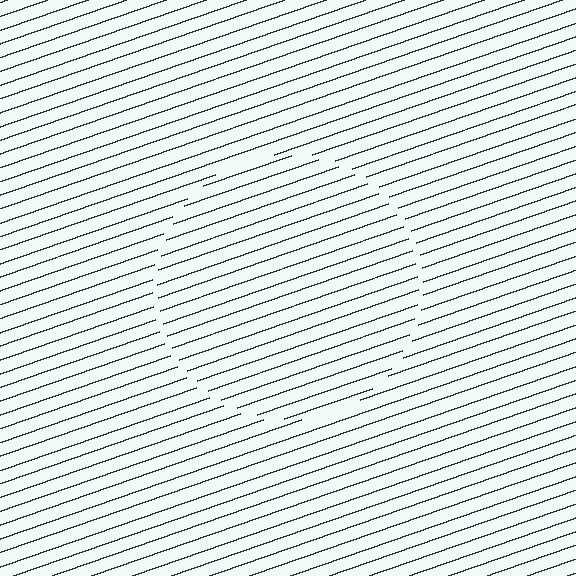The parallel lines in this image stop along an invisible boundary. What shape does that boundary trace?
An illusory circle. The interior of the shape contains the same grating, shifted by half a period — the contour is defined by the phase discontinuity where line-ends from the inner and outer gratings abut.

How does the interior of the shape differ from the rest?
The interior of the shape contains the same grating, shifted by half a period — the contour is defined by the phase discontinuity where line-ends from the inner and outer gratings abut.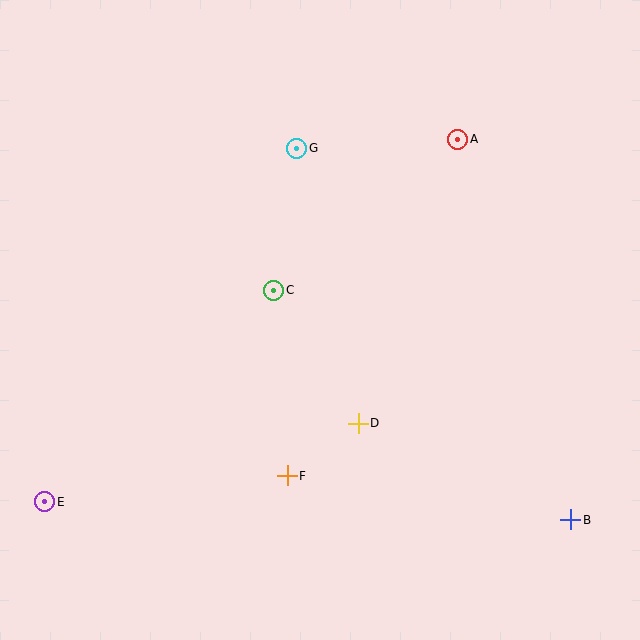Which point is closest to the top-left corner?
Point G is closest to the top-left corner.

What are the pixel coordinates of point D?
Point D is at (358, 423).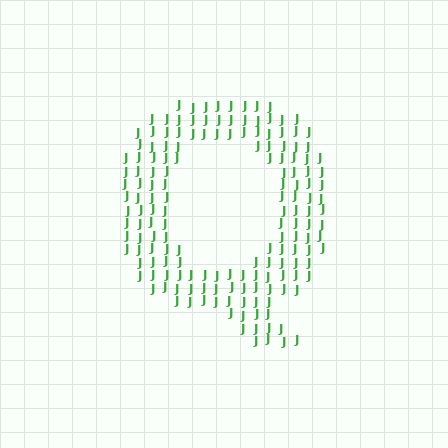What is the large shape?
The large shape is the letter Q.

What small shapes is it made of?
It is made of small letter J's.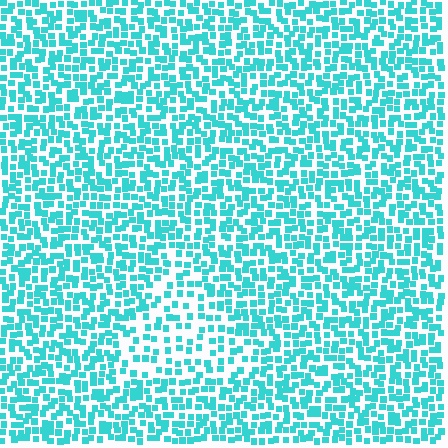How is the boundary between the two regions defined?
The boundary is defined by a change in element density (approximately 1.8x ratio). All elements are the same color, size, and shape.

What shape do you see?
I see a triangle.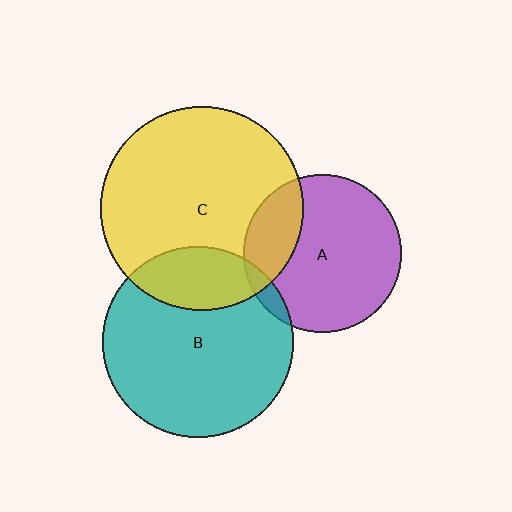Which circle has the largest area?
Circle C (yellow).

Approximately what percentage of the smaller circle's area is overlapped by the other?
Approximately 5%.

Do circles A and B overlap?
Yes.